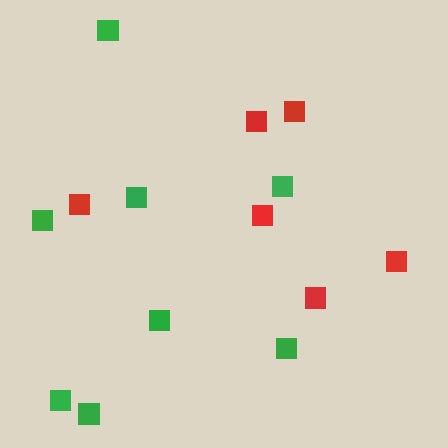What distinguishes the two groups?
There are 2 groups: one group of red squares (6) and one group of green squares (8).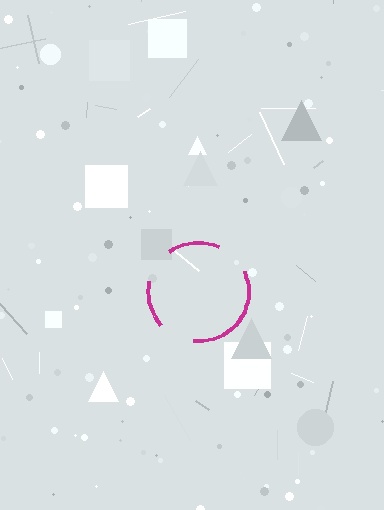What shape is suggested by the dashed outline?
The dashed outline suggests a circle.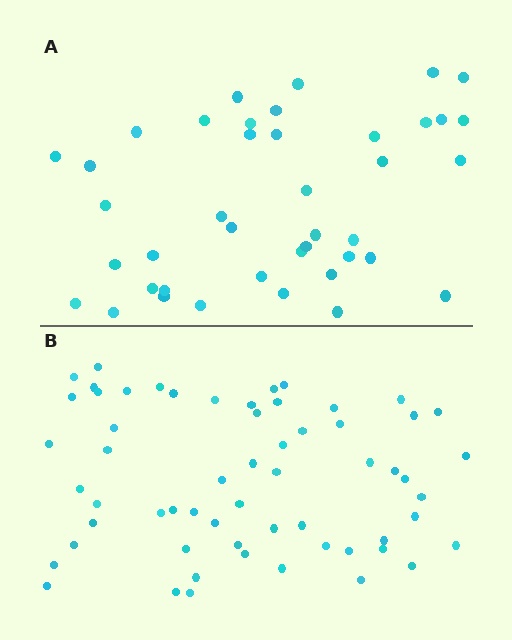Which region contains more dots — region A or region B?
Region B (the bottom region) has more dots.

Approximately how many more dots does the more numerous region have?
Region B has approximately 20 more dots than region A.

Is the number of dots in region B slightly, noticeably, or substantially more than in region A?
Region B has substantially more. The ratio is roughly 1.5 to 1.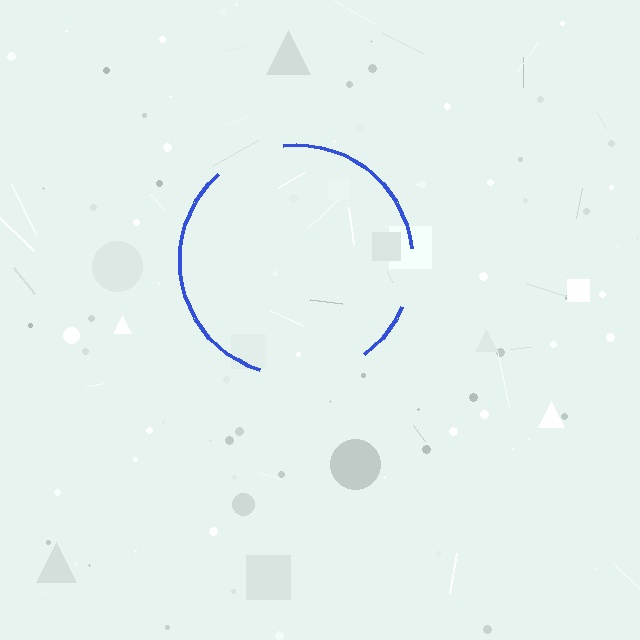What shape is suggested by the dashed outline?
The dashed outline suggests a circle.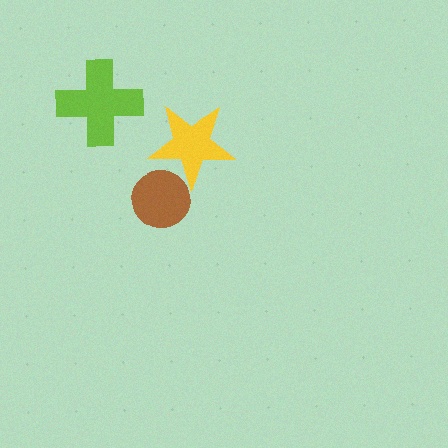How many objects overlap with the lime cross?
0 objects overlap with the lime cross.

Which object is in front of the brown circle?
The yellow star is in front of the brown circle.